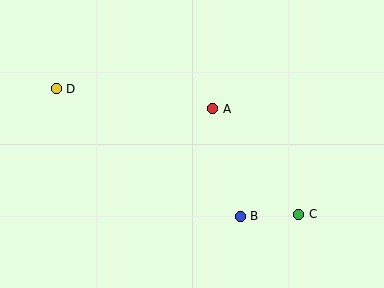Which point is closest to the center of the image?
Point A at (213, 109) is closest to the center.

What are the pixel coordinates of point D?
Point D is at (56, 89).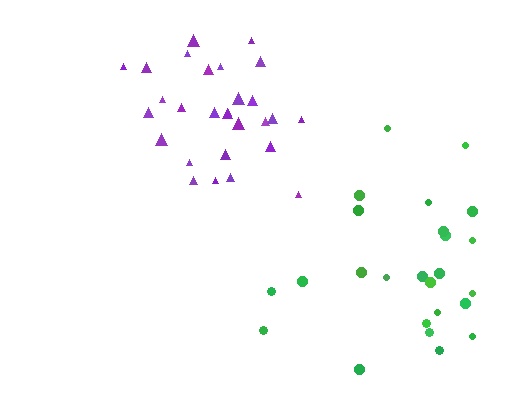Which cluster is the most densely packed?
Purple.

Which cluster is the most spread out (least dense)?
Green.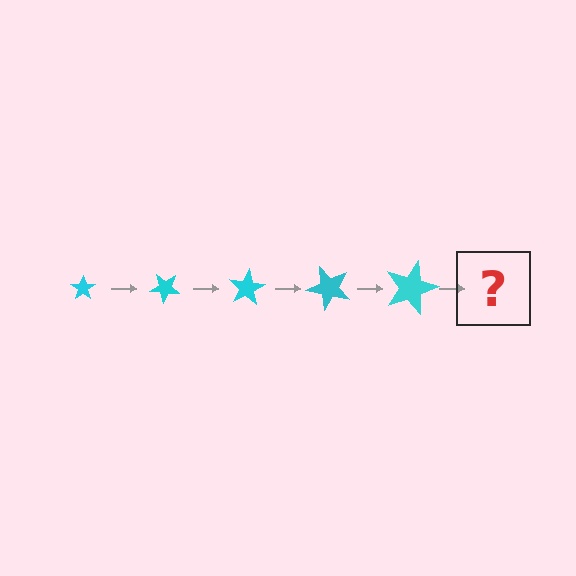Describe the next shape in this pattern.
It should be a star, larger than the previous one and rotated 200 degrees from the start.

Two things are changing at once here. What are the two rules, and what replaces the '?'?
The two rules are that the star grows larger each step and it rotates 40 degrees each step. The '?' should be a star, larger than the previous one and rotated 200 degrees from the start.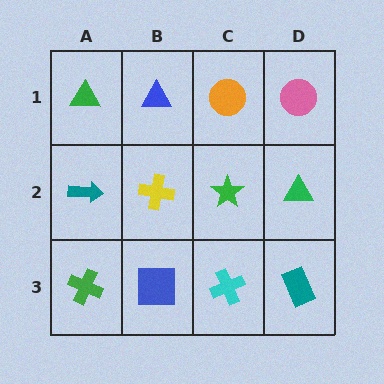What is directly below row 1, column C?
A green star.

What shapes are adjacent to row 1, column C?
A green star (row 2, column C), a blue triangle (row 1, column B), a pink circle (row 1, column D).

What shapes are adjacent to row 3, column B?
A yellow cross (row 2, column B), a green cross (row 3, column A), a cyan cross (row 3, column C).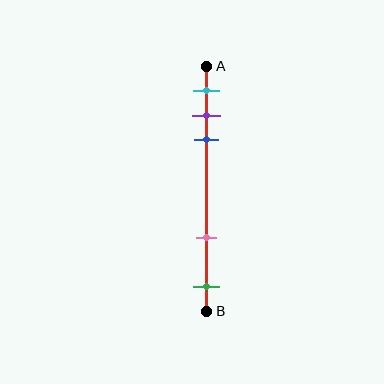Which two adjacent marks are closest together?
The purple and blue marks are the closest adjacent pair.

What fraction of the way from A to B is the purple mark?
The purple mark is approximately 20% (0.2) of the way from A to B.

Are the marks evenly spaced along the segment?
No, the marks are not evenly spaced.